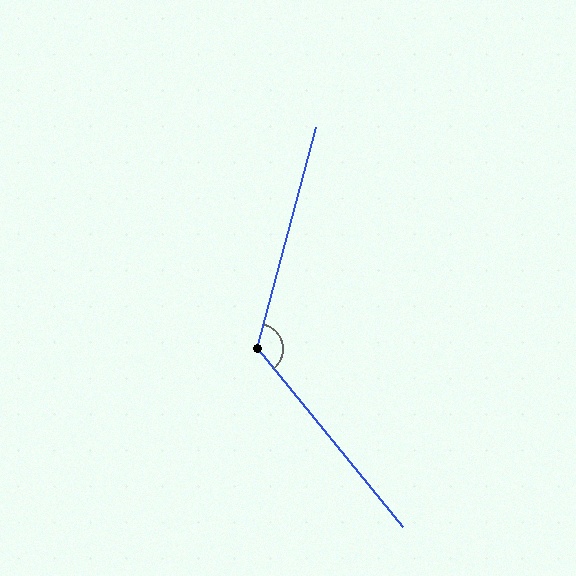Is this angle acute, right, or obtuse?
It is obtuse.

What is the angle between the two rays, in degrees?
Approximately 126 degrees.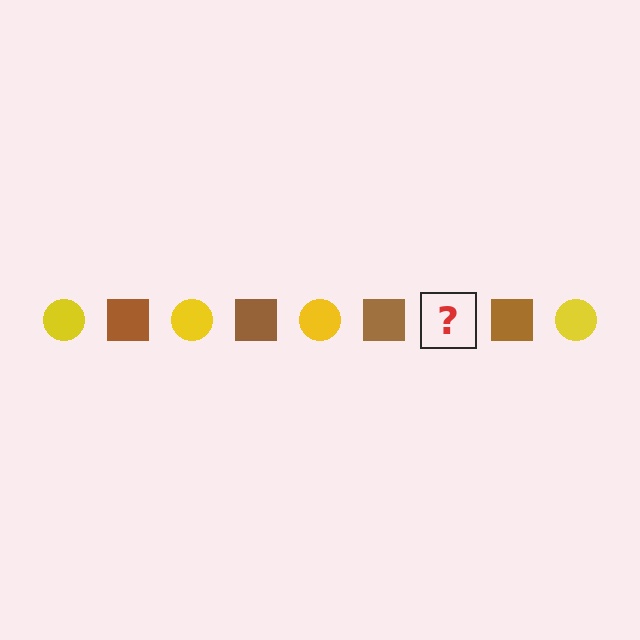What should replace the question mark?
The question mark should be replaced with a yellow circle.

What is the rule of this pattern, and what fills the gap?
The rule is that the pattern alternates between yellow circle and brown square. The gap should be filled with a yellow circle.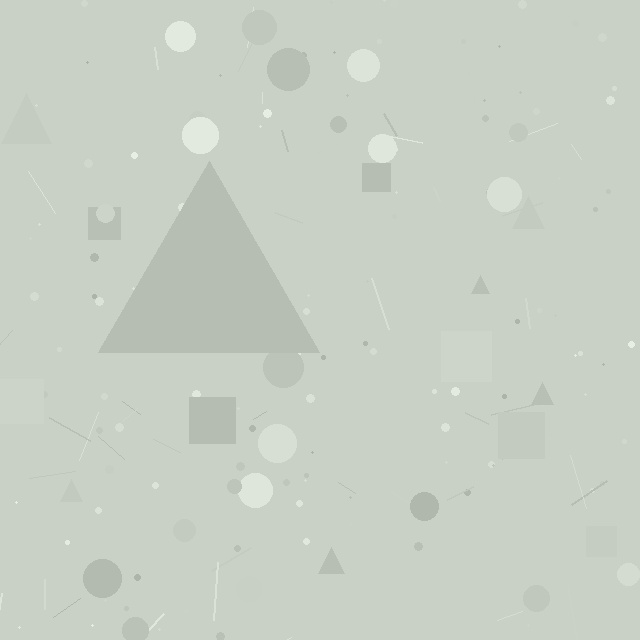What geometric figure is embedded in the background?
A triangle is embedded in the background.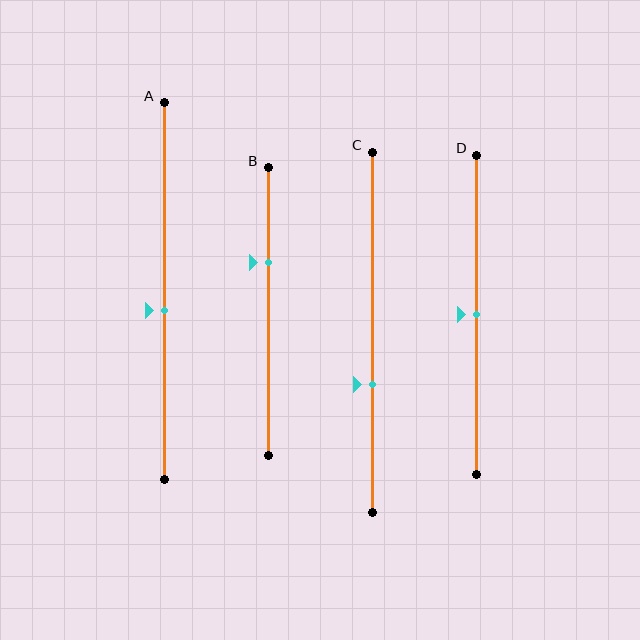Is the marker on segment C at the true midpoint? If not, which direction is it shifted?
No, the marker on segment C is shifted downward by about 15% of the segment length.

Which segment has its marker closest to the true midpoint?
Segment D has its marker closest to the true midpoint.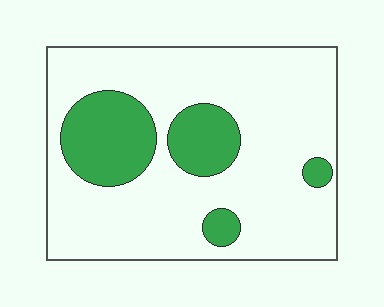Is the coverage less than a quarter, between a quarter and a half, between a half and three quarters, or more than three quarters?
Less than a quarter.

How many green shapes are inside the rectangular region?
4.